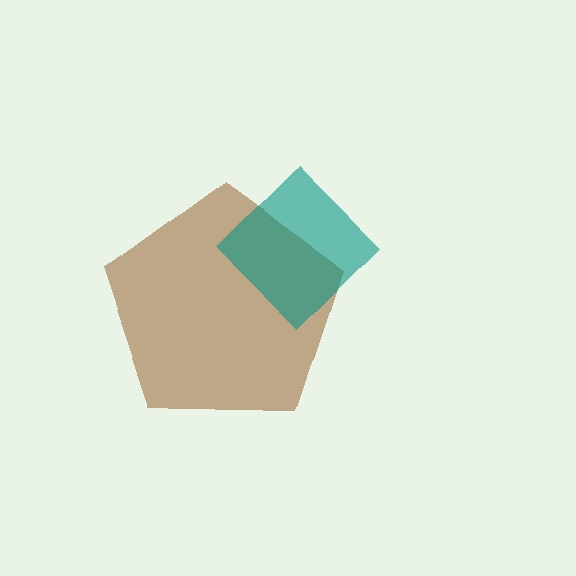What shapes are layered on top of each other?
The layered shapes are: a brown pentagon, a teal diamond.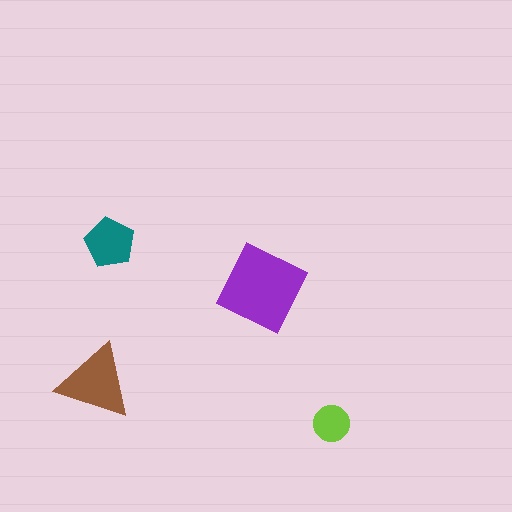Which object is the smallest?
The lime circle.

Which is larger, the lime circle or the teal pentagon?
The teal pentagon.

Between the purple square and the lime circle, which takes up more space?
The purple square.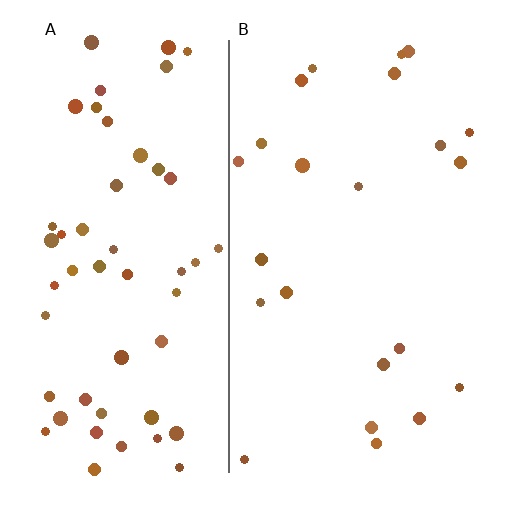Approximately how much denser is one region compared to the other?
Approximately 2.4× — region A over region B.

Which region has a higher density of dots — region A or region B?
A (the left).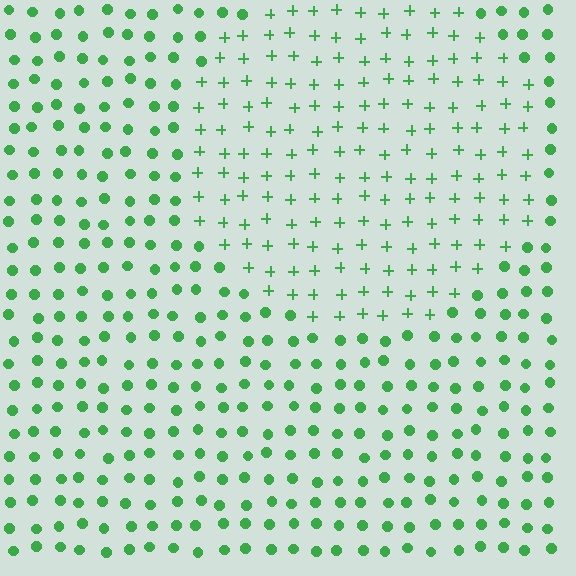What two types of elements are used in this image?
The image uses plus signs inside the circle region and circles outside it.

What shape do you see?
I see a circle.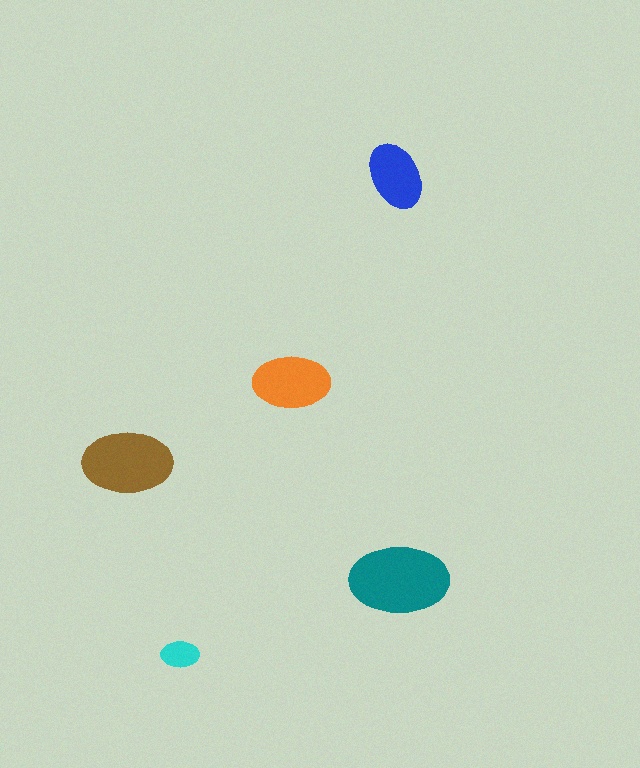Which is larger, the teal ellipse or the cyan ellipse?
The teal one.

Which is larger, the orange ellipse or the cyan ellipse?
The orange one.